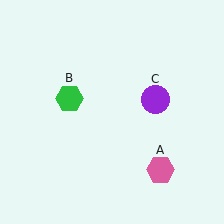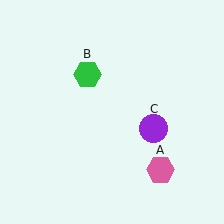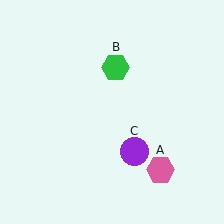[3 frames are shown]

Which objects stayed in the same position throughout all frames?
Pink hexagon (object A) remained stationary.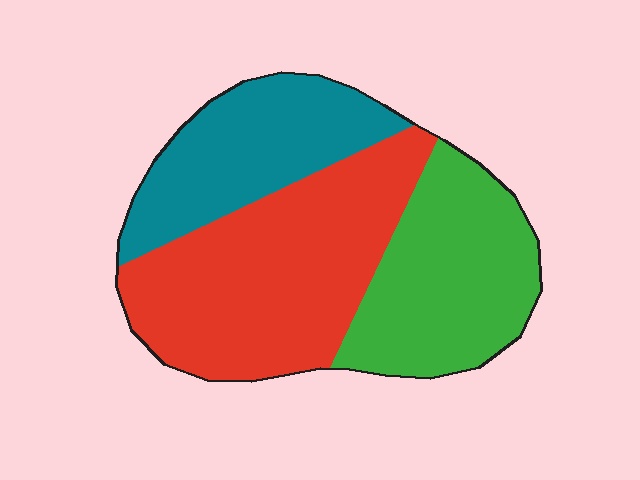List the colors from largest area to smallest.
From largest to smallest: red, green, teal.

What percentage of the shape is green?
Green takes up about one third (1/3) of the shape.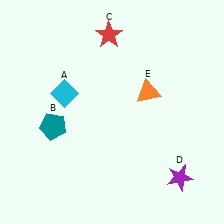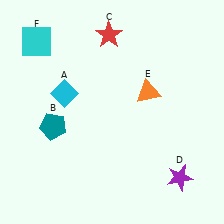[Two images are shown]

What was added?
A cyan square (F) was added in Image 2.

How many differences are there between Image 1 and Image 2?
There is 1 difference between the two images.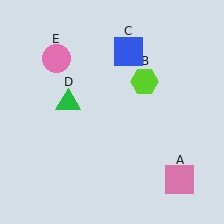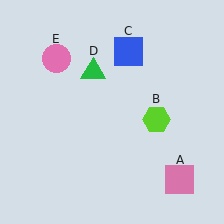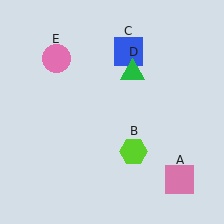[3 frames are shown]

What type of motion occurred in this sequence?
The lime hexagon (object B), green triangle (object D) rotated clockwise around the center of the scene.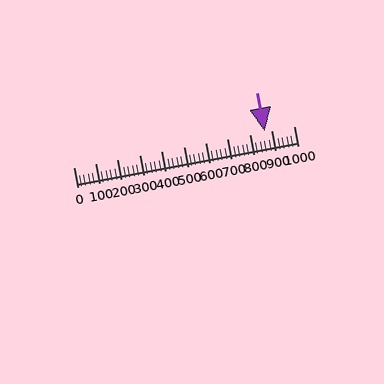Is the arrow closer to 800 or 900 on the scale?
The arrow is closer to 900.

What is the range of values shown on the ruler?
The ruler shows values from 0 to 1000.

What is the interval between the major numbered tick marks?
The major tick marks are spaced 100 units apart.